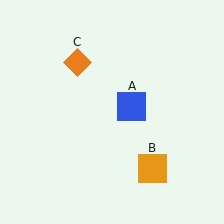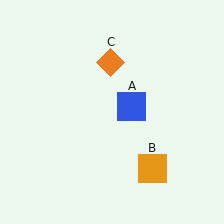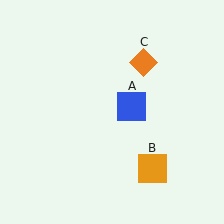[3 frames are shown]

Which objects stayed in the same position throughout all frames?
Blue square (object A) and orange square (object B) remained stationary.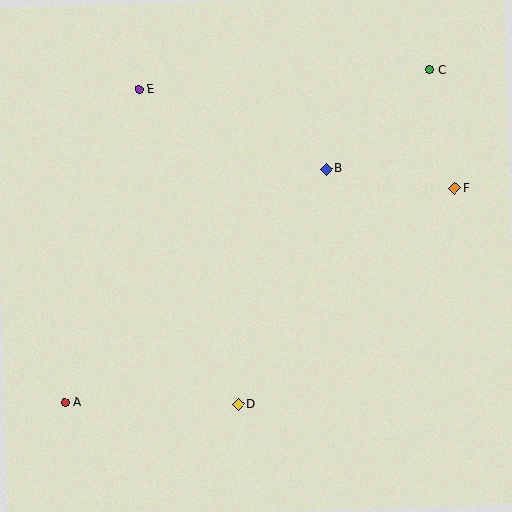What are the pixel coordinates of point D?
Point D is at (238, 404).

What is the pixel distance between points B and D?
The distance between B and D is 251 pixels.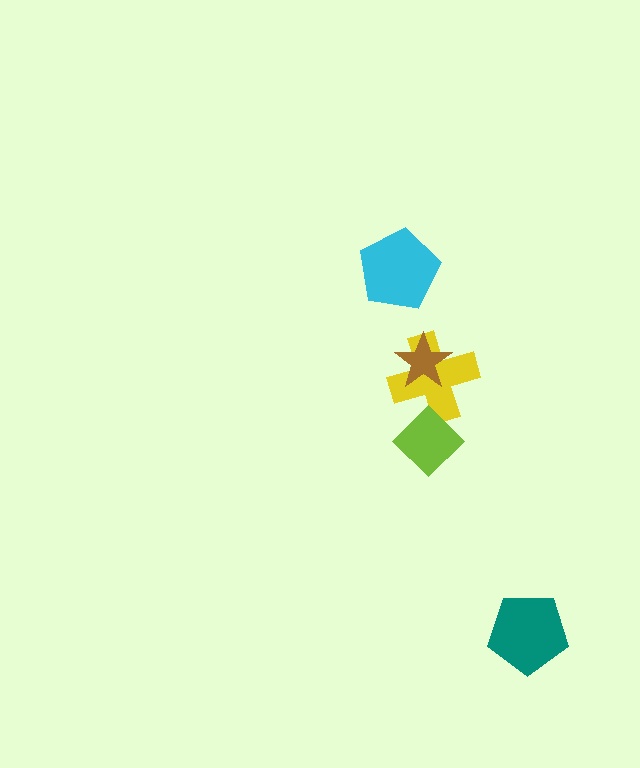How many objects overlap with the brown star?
1 object overlaps with the brown star.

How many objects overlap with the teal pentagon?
0 objects overlap with the teal pentagon.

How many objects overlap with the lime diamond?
1 object overlaps with the lime diamond.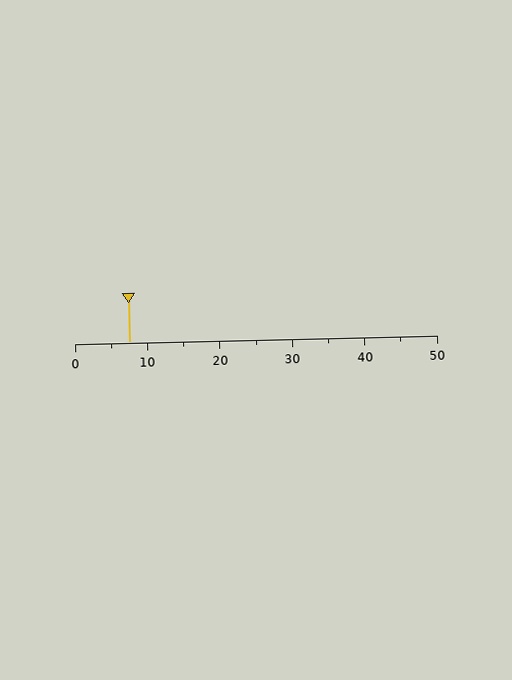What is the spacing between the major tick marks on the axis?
The major ticks are spaced 10 apart.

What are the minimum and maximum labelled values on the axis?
The axis runs from 0 to 50.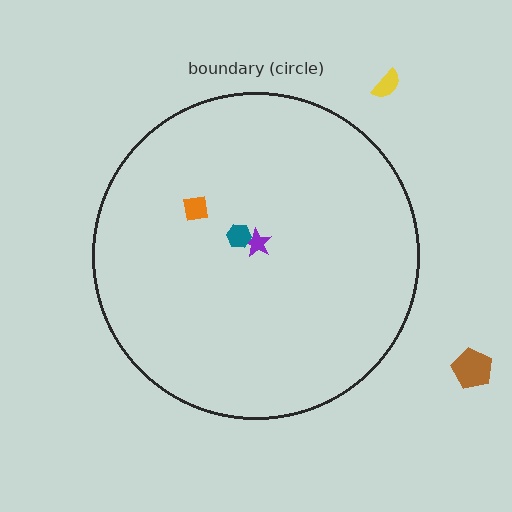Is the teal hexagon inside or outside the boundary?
Inside.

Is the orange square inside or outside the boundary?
Inside.